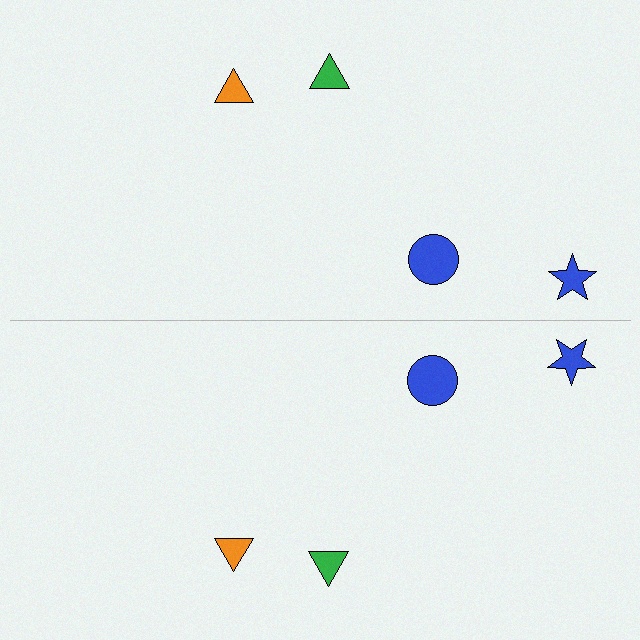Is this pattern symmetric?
Yes, this pattern has bilateral (reflection) symmetry.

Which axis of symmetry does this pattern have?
The pattern has a horizontal axis of symmetry running through the center of the image.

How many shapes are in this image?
There are 8 shapes in this image.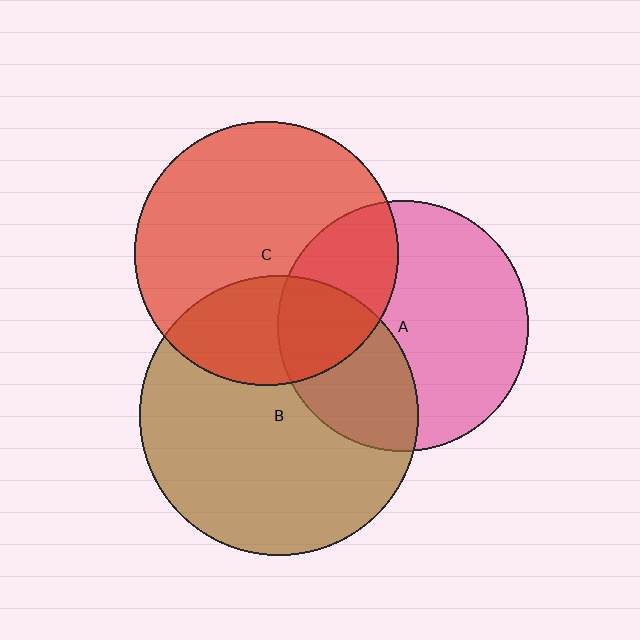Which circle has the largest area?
Circle B (brown).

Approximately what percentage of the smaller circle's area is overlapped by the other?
Approximately 30%.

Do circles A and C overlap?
Yes.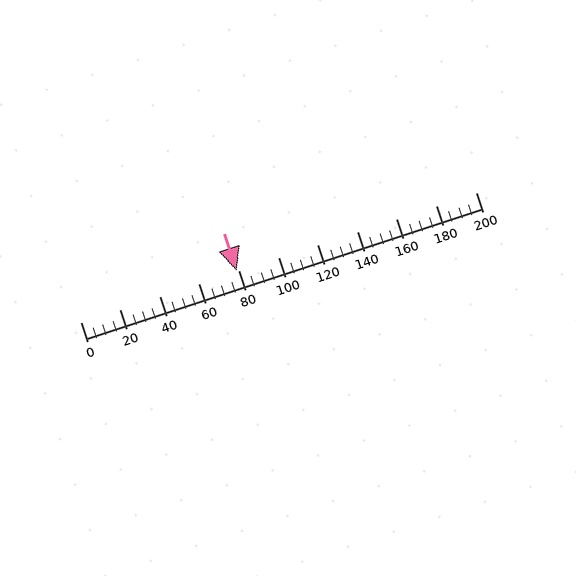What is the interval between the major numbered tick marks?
The major tick marks are spaced 20 units apart.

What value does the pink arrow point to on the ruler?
The pink arrow points to approximately 79.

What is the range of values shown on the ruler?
The ruler shows values from 0 to 200.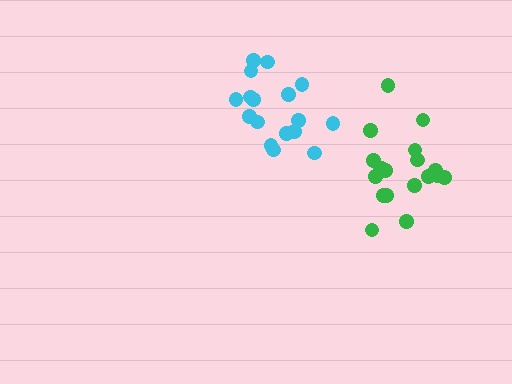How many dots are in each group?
Group 1: 17 dots, Group 2: 19 dots (36 total).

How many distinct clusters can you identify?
There are 2 distinct clusters.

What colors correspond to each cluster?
The clusters are colored: cyan, green.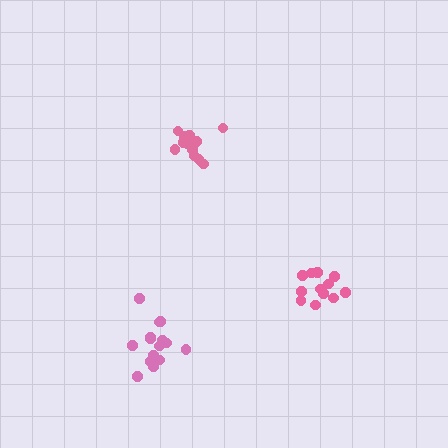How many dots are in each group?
Group 1: 13 dots, Group 2: 12 dots, Group 3: 15 dots (40 total).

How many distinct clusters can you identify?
There are 3 distinct clusters.